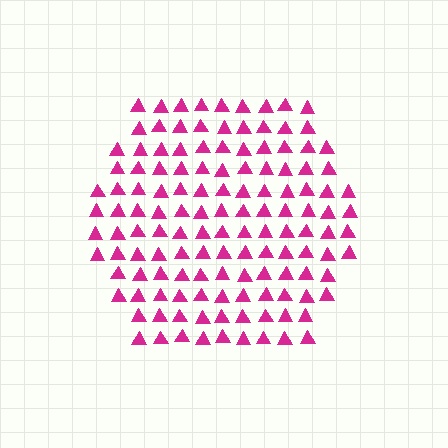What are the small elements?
The small elements are triangles.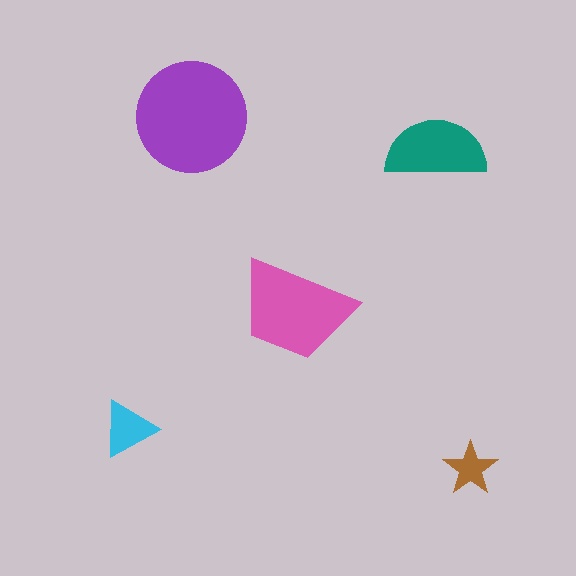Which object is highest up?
The purple circle is topmost.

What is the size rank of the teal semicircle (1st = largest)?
3rd.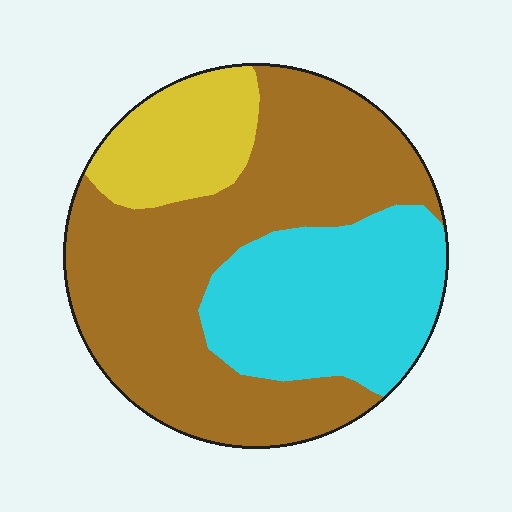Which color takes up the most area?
Brown, at roughly 55%.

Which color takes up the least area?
Yellow, at roughly 15%.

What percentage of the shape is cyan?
Cyan covers roughly 30% of the shape.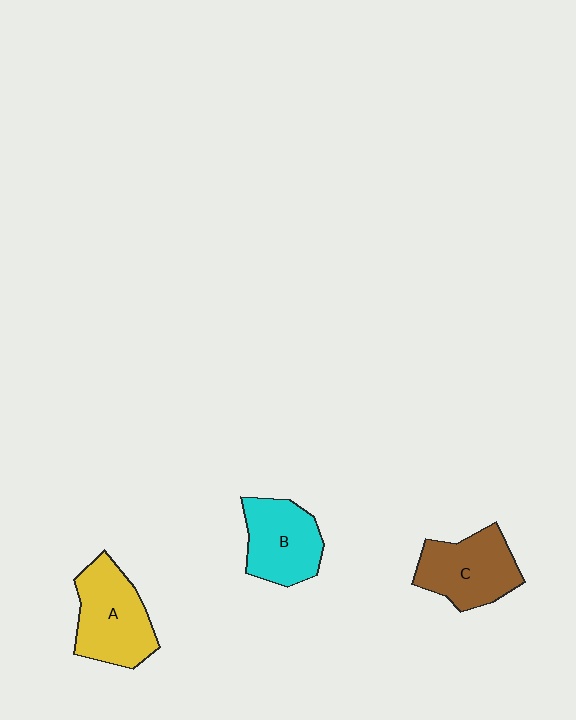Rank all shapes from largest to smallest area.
From largest to smallest: A (yellow), C (brown), B (cyan).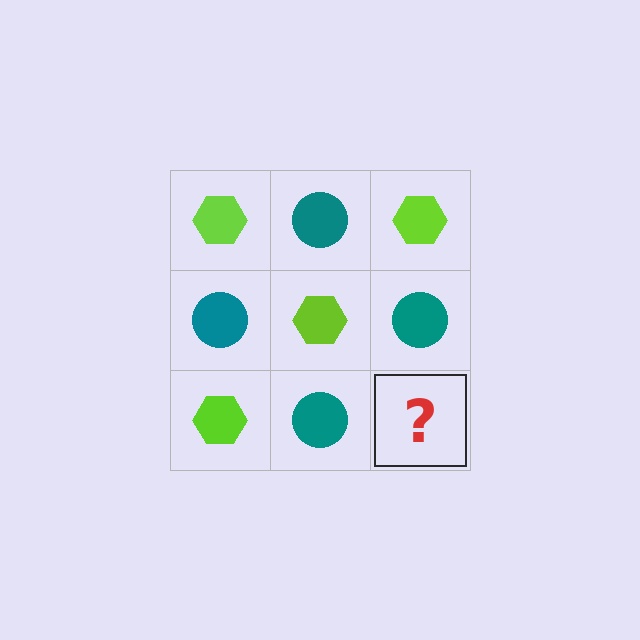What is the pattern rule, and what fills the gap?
The rule is that it alternates lime hexagon and teal circle in a checkerboard pattern. The gap should be filled with a lime hexagon.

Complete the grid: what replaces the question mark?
The question mark should be replaced with a lime hexagon.